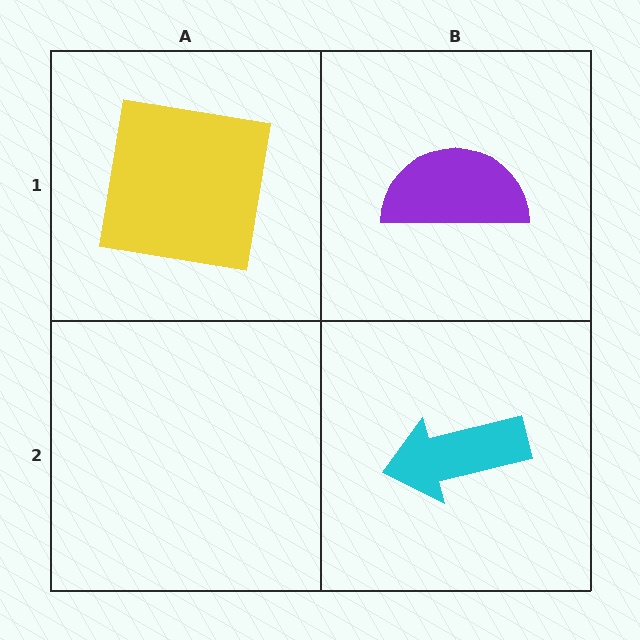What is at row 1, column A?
A yellow square.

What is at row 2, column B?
A cyan arrow.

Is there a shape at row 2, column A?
No, that cell is empty.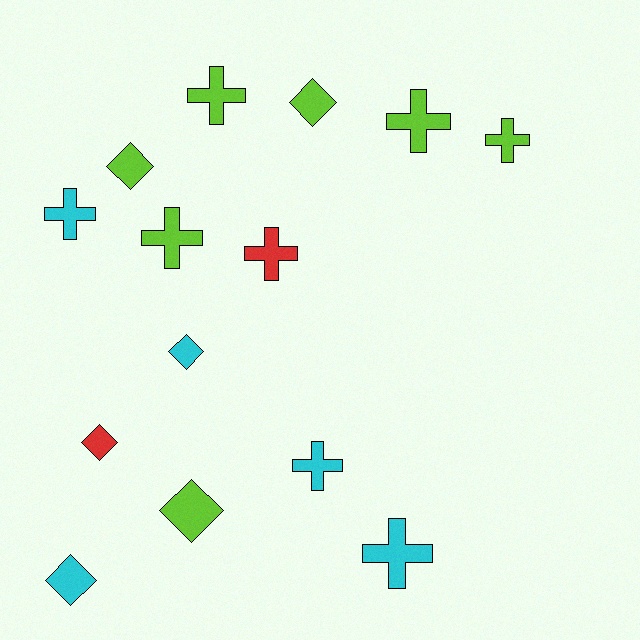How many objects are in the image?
There are 14 objects.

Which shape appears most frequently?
Cross, with 8 objects.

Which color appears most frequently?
Lime, with 7 objects.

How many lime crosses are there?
There are 4 lime crosses.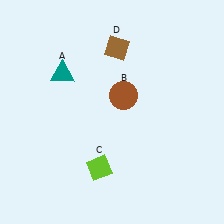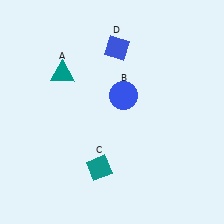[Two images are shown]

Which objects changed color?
B changed from brown to blue. C changed from lime to teal. D changed from brown to blue.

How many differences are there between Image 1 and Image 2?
There are 3 differences between the two images.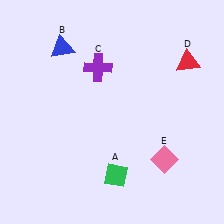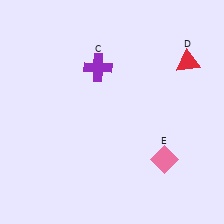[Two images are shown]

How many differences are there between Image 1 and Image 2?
There are 2 differences between the two images.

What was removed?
The blue triangle (B), the green diamond (A) were removed in Image 2.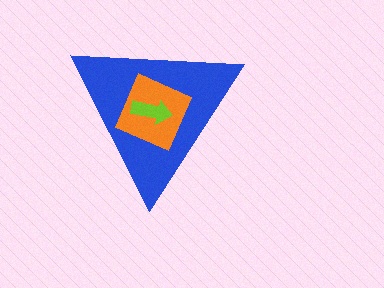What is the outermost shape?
The blue triangle.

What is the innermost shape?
The lime arrow.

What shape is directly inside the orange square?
The lime arrow.